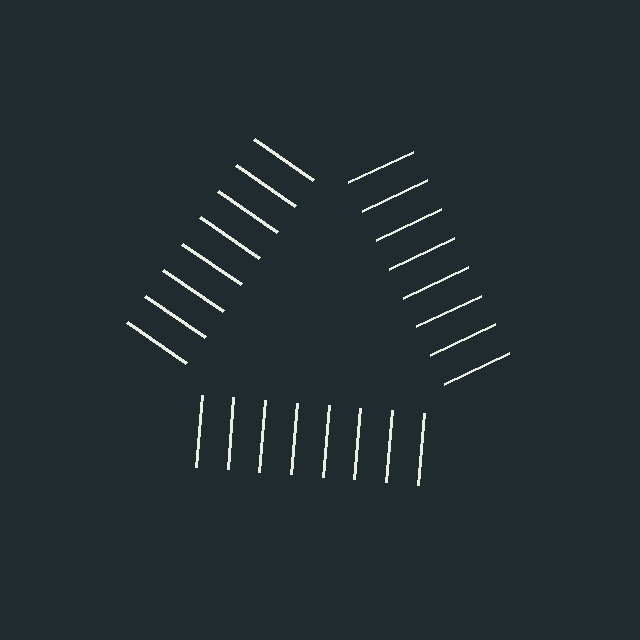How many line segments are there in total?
24 — 8 along each of the 3 edges.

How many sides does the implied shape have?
3 sides — the line-ends trace a triangle.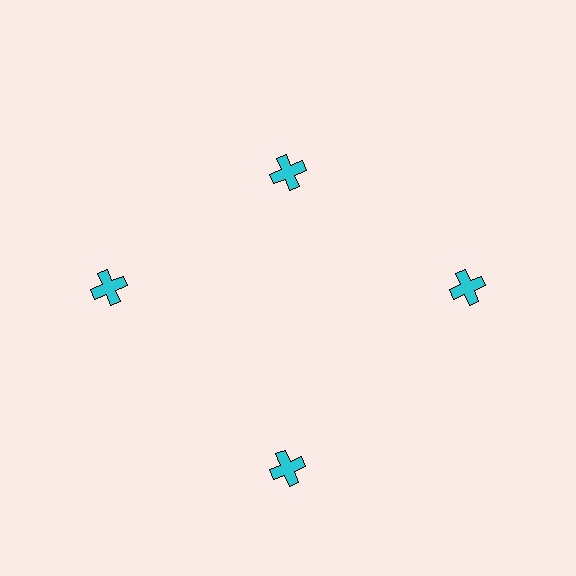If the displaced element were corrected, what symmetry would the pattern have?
It would have 4-fold rotational symmetry — the pattern would map onto itself every 90 degrees.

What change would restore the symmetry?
The symmetry would be restored by moving it outward, back onto the ring so that all 4 crosses sit at equal angles and equal distance from the center.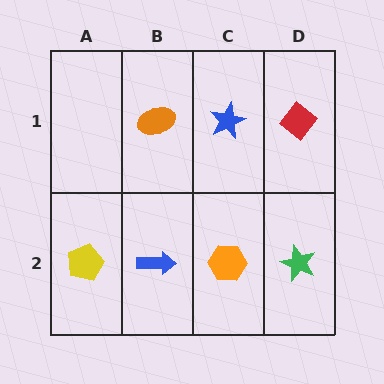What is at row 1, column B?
An orange ellipse.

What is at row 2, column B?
A blue arrow.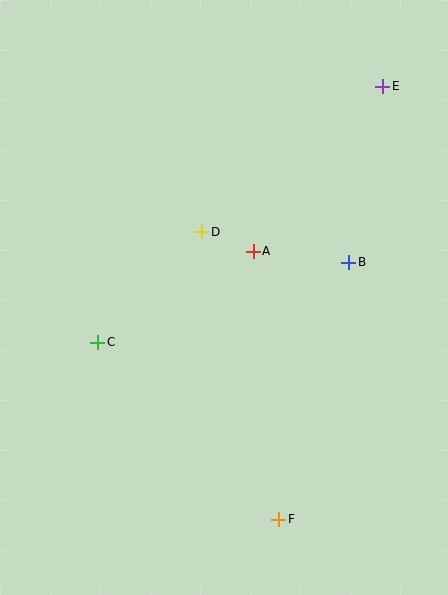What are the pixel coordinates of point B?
Point B is at (349, 262).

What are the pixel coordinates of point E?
Point E is at (383, 86).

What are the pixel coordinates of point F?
Point F is at (279, 519).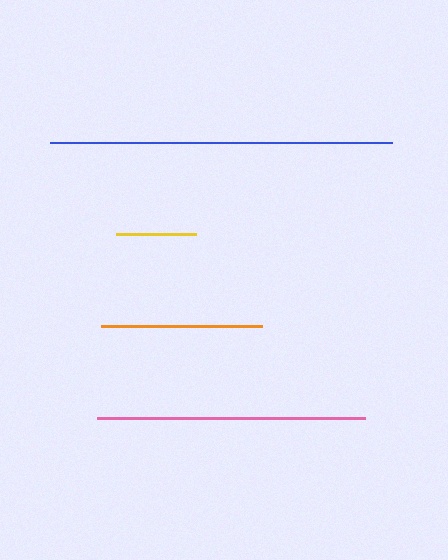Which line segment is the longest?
The blue line is the longest at approximately 342 pixels.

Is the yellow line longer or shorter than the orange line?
The orange line is longer than the yellow line.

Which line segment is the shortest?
The yellow line is the shortest at approximately 79 pixels.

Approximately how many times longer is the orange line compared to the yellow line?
The orange line is approximately 2.0 times the length of the yellow line.